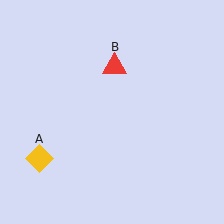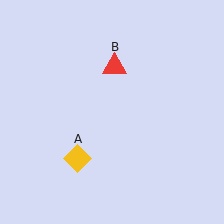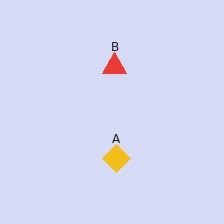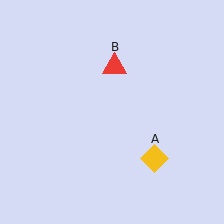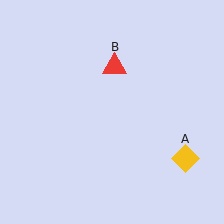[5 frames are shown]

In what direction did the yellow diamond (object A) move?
The yellow diamond (object A) moved right.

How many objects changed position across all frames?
1 object changed position: yellow diamond (object A).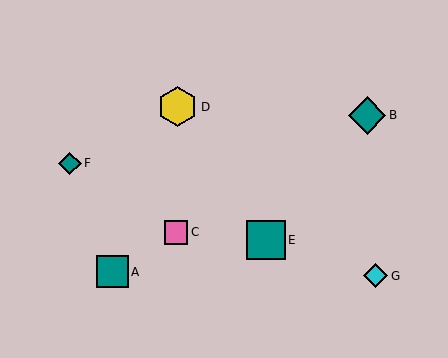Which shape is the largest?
The yellow hexagon (labeled D) is the largest.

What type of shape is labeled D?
Shape D is a yellow hexagon.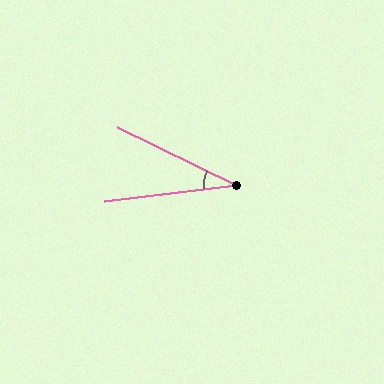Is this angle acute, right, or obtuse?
It is acute.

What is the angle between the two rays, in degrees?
Approximately 33 degrees.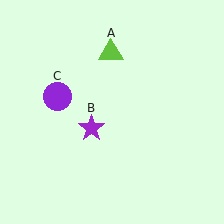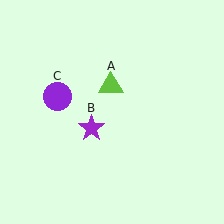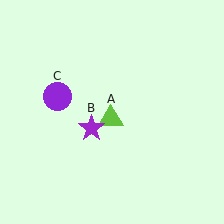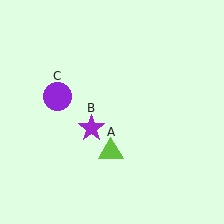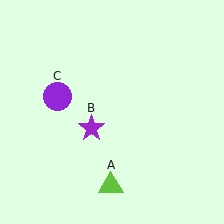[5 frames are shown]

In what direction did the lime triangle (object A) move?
The lime triangle (object A) moved down.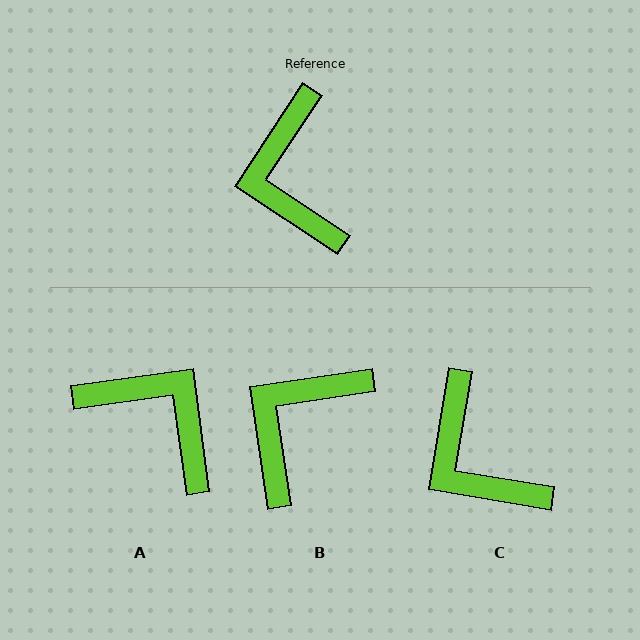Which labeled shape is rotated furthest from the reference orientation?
A, about 139 degrees away.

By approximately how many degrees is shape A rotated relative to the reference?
Approximately 139 degrees clockwise.